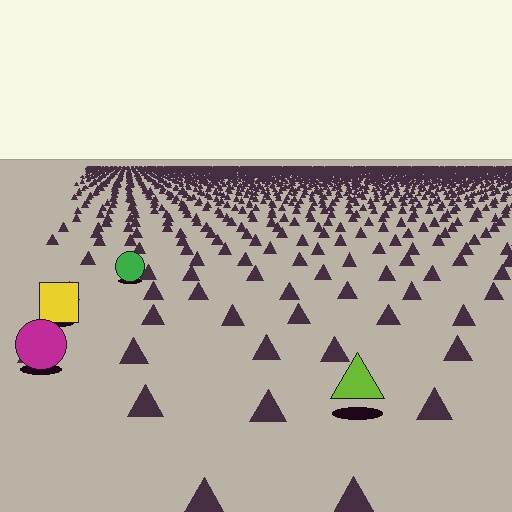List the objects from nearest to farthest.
From nearest to farthest: the lime triangle, the magenta circle, the yellow square, the green circle.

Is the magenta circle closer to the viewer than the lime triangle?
No. The lime triangle is closer — you can tell from the texture gradient: the ground texture is coarser near it.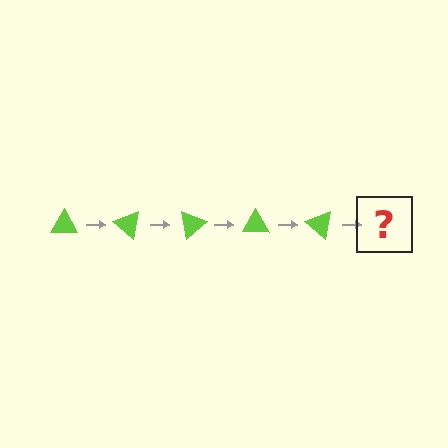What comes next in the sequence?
The next element should be a lime triangle rotated 200 degrees.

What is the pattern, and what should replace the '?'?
The pattern is that the triangle rotates 40 degrees each step. The '?' should be a lime triangle rotated 200 degrees.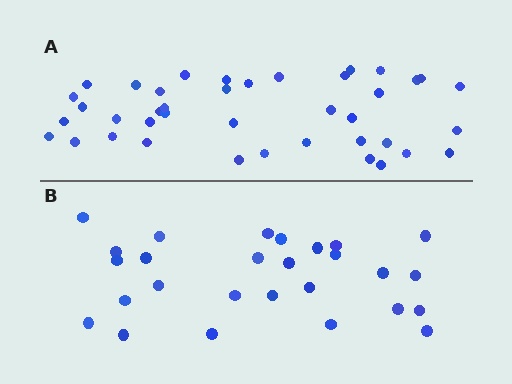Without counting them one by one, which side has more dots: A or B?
Region A (the top region) has more dots.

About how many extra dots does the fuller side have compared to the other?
Region A has approximately 15 more dots than region B.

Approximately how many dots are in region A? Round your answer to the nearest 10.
About 40 dots.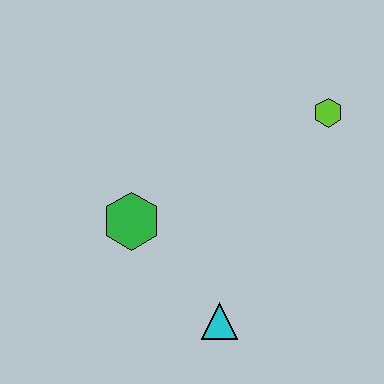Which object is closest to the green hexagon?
The cyan triangle is closest to the green hexagon.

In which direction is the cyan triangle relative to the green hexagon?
The cyan triangle is below the green hexagon.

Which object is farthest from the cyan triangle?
The lime hexagon is farthest from the cyan triangle.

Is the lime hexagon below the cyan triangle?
No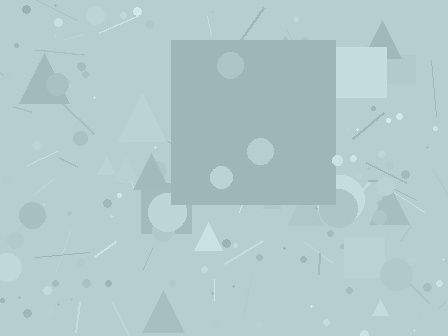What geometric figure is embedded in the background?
A square is embedded in the background.